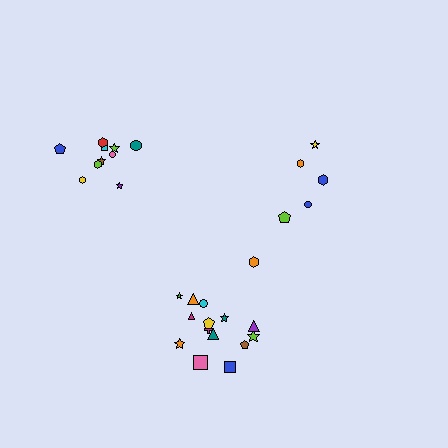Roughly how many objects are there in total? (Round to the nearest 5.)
Roughly 30 objects in total.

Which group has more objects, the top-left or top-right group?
The top-left group.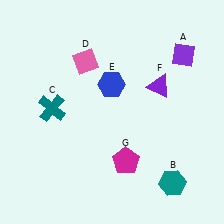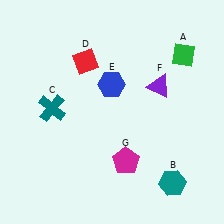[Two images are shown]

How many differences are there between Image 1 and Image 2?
There are 2 differences between the two images.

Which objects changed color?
A changed from purple to green. D changed from pink to red.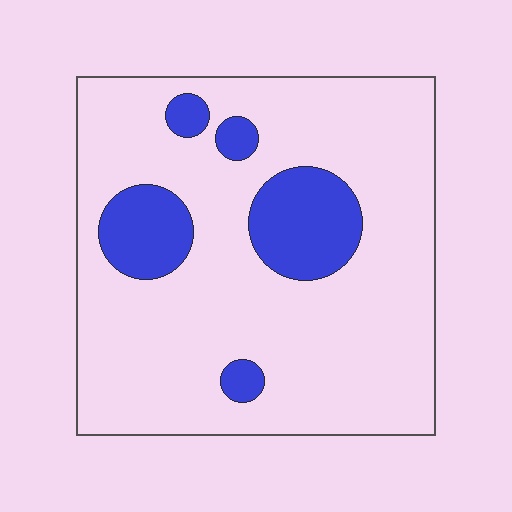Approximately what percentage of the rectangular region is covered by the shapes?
Approximately 15%.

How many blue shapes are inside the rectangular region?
5.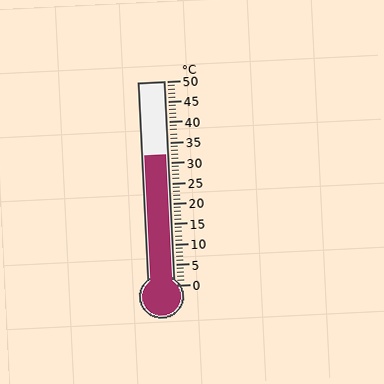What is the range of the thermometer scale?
The thermometer scale ranges from 0°C to 50°C.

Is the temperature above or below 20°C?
The temperature is above 20°C.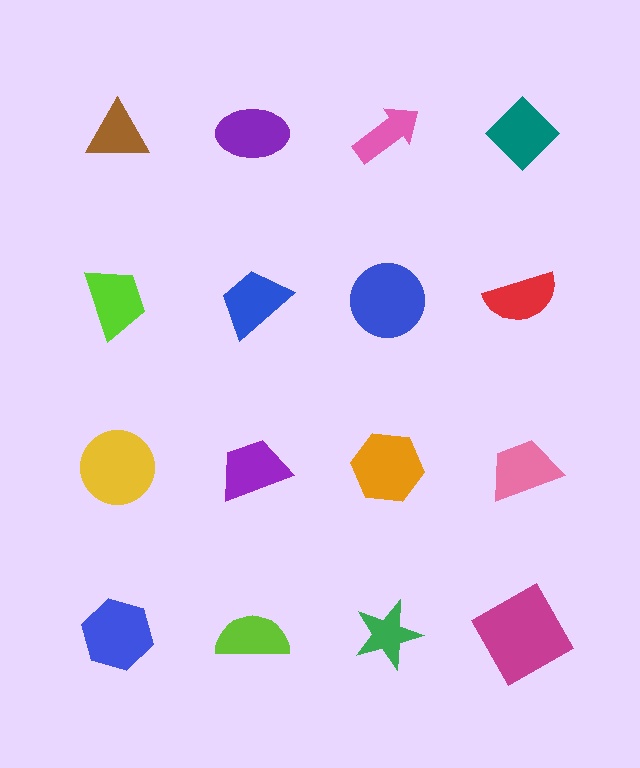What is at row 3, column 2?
A purple trapezoid.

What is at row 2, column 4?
A red semicircle.